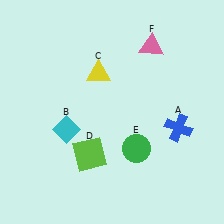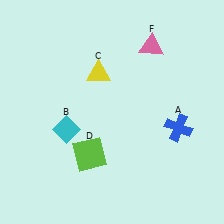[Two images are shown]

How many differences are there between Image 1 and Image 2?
There is 1 difference between the two images.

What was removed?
The green circle (E) was removed in Image 2.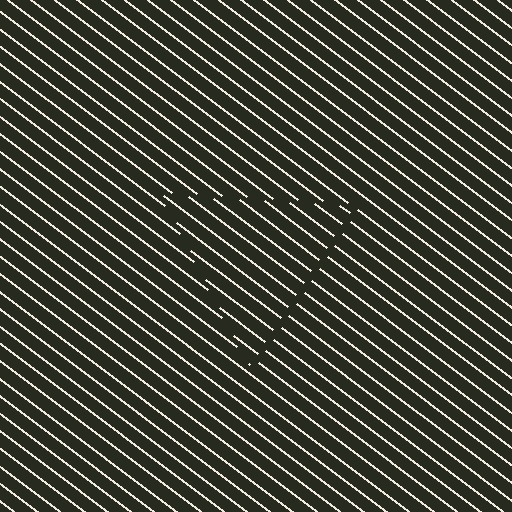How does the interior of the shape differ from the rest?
The interior of the shape contains the same grating, shifted by half a period — the contour is defined by the phase discontinuity where line-ends from the inner and outer gratings abut.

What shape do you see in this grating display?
An illusory triangle. The interior of the shape contains the same grating, shifted by half a period — the contour is defined by the phase discontinuity where line-ends from the inner and outer gratings abut.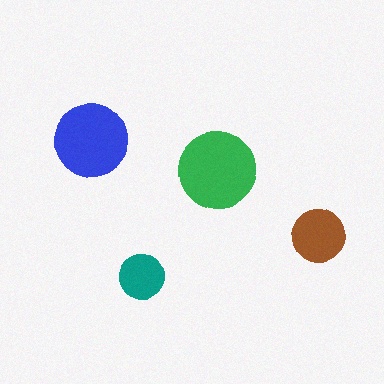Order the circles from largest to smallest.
the green one, the blue one, the brown one, the teal one.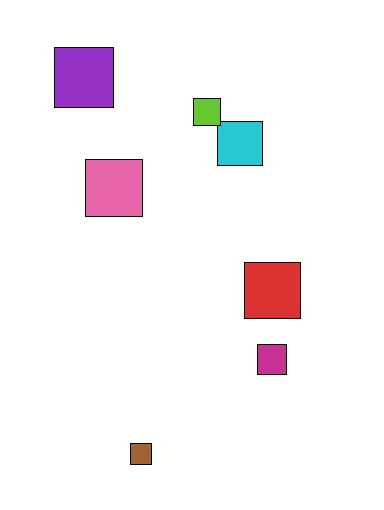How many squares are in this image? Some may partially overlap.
There are 7 squares.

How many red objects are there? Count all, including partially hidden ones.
There is 1 red object.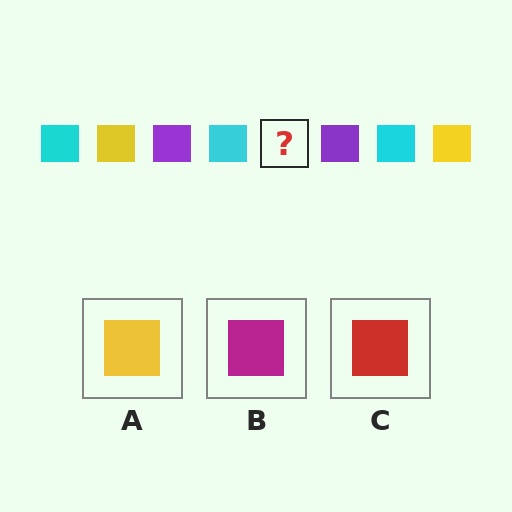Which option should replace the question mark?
Option A.